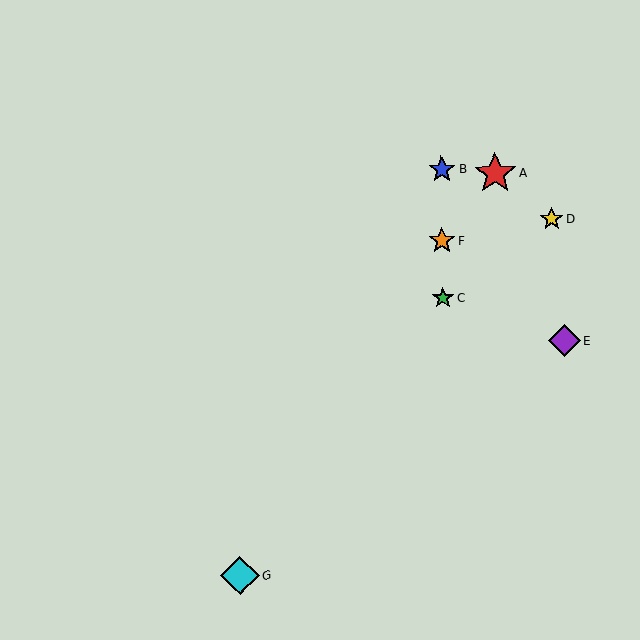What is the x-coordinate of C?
Object C is at x≈443.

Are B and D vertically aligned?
No, B is at x≈442 and D is at x≈552.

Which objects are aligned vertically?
Objects B, C, F are aligned vertically.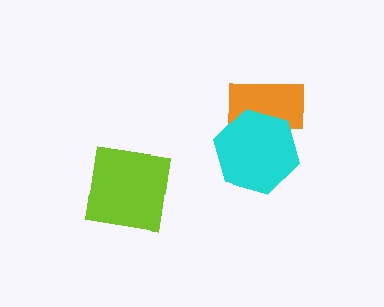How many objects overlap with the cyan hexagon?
1 object overlaps with the cyan hexagon.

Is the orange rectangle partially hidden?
Yes, it is partially covered by another shape.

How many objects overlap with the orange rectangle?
1 object overlaps with the orange rectangle.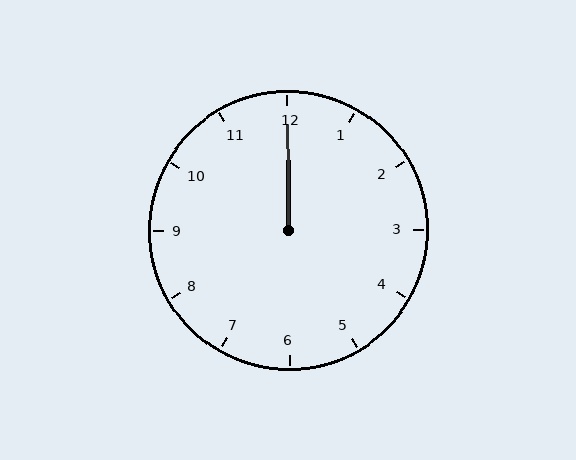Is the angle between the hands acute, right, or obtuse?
It is acute.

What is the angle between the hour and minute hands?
Approximately 0 degrees.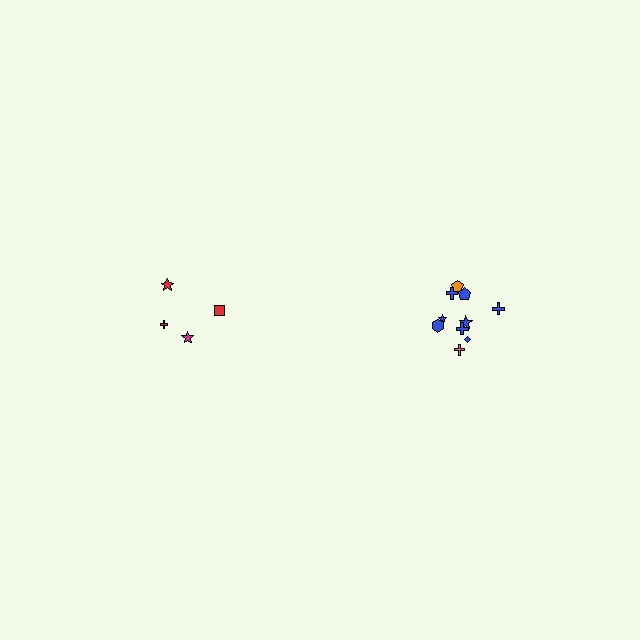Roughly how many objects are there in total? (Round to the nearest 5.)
Roughly 15 objects in total.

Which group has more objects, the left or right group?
The right group.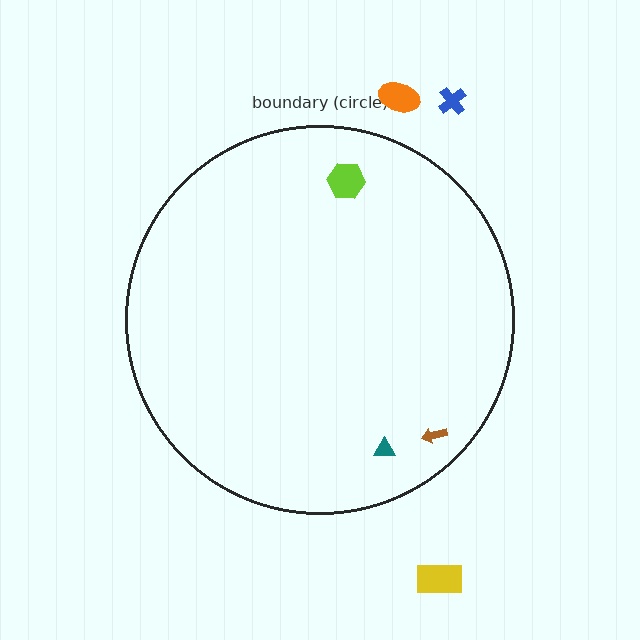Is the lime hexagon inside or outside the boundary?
Inside.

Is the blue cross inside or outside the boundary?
Outside.